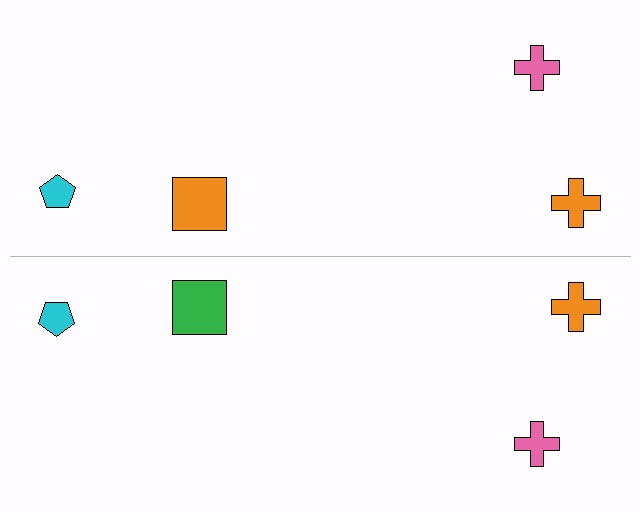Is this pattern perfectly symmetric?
No, the pattern is not perfectly symmetric. The green square on the bottom side breaks the symmetry — its mirror counterpart is orange.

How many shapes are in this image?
There are 8 shapes in this image.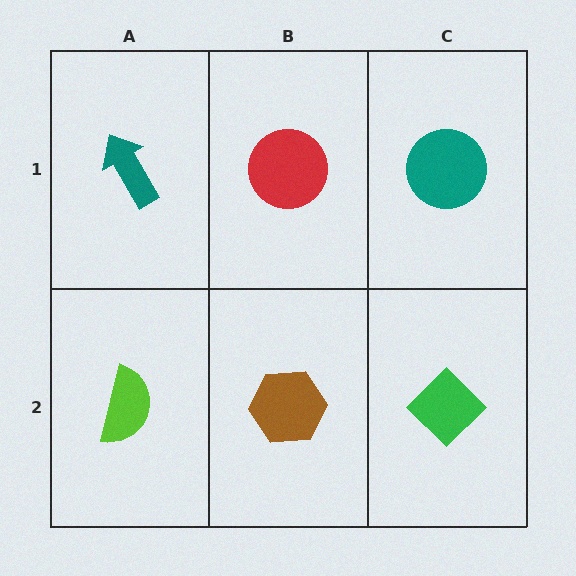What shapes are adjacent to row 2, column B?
A red circle (row 1, column B), a lime semicircle (row 2, column A), a green diamond (row 2, column C).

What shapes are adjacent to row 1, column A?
A lime semicircle (row 2, column A), a red circle (row 1, column B).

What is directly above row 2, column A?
A teal arrow.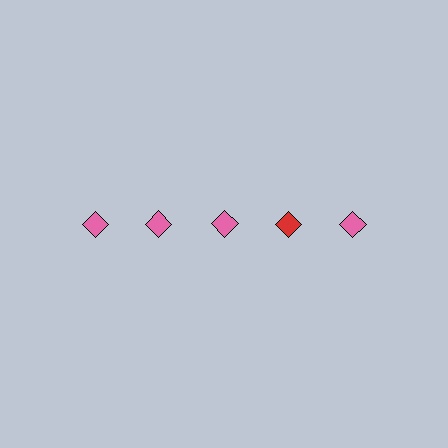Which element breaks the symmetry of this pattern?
The red diamond in the top row, second from right column breaks the symmetry. All other shapes are pink diamonds.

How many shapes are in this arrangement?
There are 5 shapes arranged in a grid pattern.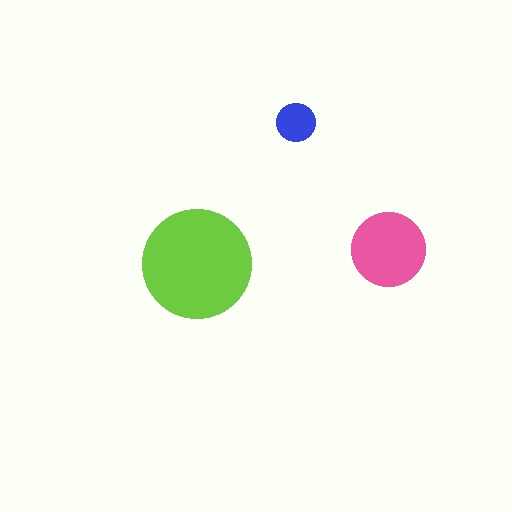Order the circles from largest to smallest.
the lime one, the pink one, the blue one.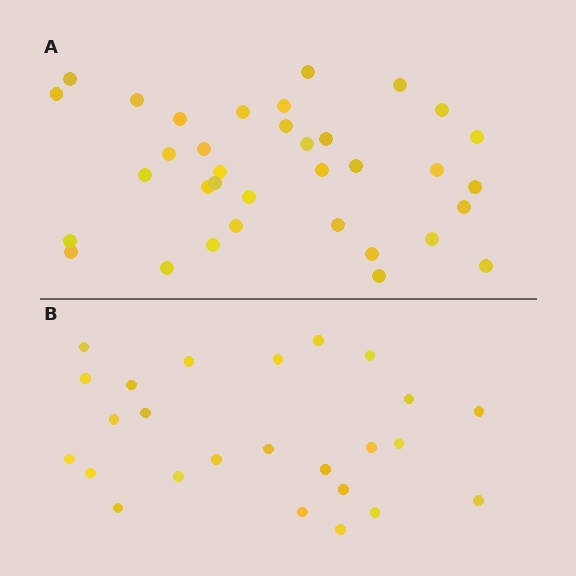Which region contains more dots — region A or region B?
Region A (the top region) has more dots.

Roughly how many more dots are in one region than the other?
Region A has roughly 10 or so more dots than region B.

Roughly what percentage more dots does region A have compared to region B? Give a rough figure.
About 40% more.